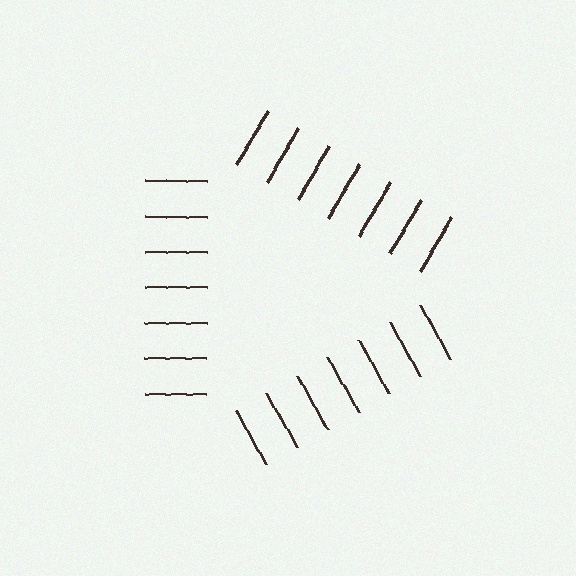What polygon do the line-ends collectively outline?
An illusory triangle — the line segments terminate on its edges but no continuous stroke is drawn.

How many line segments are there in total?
21 — 7 along each of the 3 edges.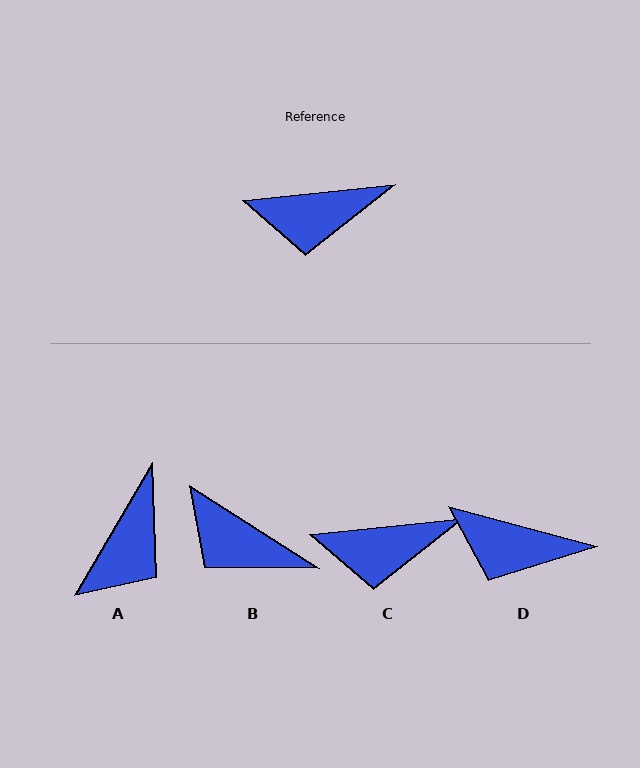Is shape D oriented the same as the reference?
No, it is off by about 21 degrees.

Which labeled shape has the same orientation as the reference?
C.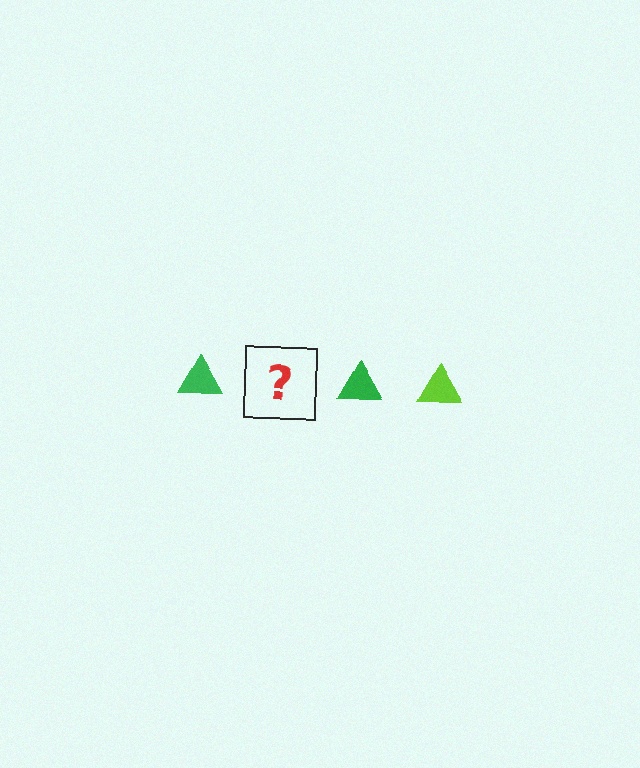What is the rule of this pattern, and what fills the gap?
The rule is that the pattern cycles through green, lime triangles. The gap should be filled with a lime triangle.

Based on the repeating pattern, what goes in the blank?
The blank should be a lime triangle.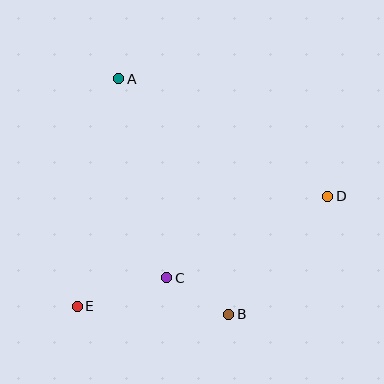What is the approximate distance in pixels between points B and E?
The distance between B and E is approximately 152 pixels.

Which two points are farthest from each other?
Points D and E are farthest from each other.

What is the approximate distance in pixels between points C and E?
The distance between C and E is approximately 94 pixels.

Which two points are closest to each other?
Points B and C are closest to each other.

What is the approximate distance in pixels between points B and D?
The distance between B and D is approximately 154 pixels.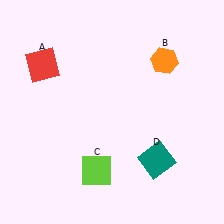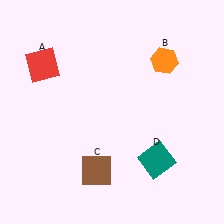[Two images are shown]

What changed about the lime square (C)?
In Image 1, C is lime. In Image 2, it changed to brown.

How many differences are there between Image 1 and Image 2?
There is 1 difference between the two images.